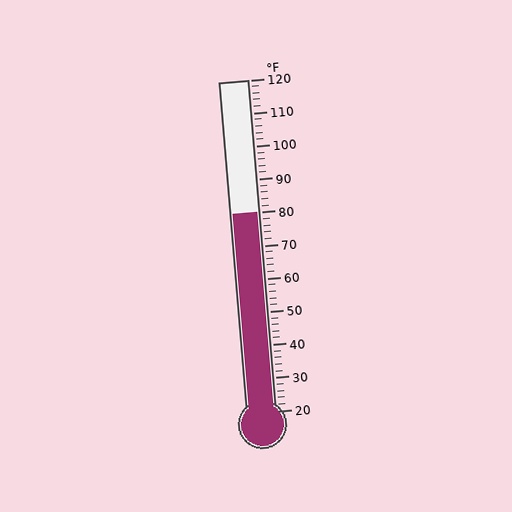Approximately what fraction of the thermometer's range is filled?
The thermometer is filled to approximately 60% of its range.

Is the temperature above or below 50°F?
The temperature is above 50°F.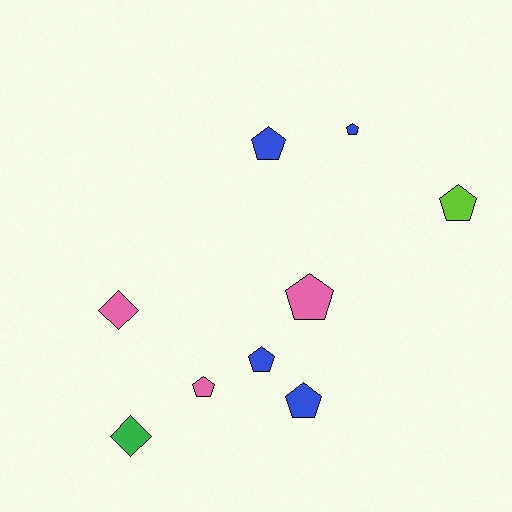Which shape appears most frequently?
Pentagon, with 7 objects.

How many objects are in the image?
There are 9 objects.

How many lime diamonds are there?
There are no lime diamonds.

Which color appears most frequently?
Blue, with 4 objects.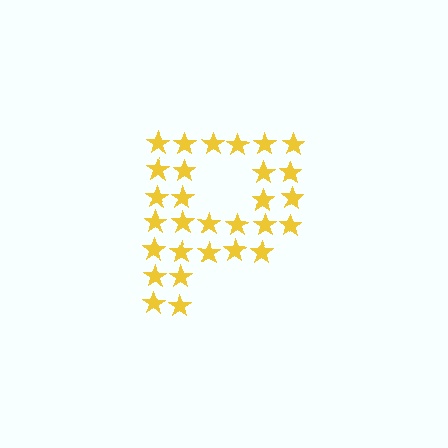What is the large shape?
The large shape is the letter P.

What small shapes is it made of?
It is made of small stars.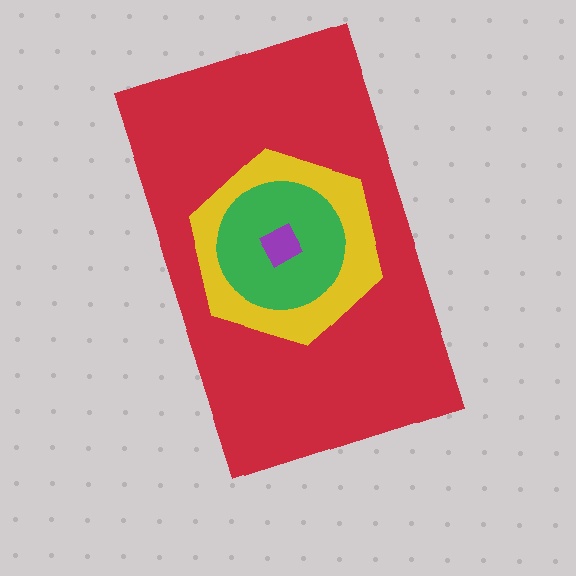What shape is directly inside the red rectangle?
The yellow hexagon.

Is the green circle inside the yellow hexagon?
Yes.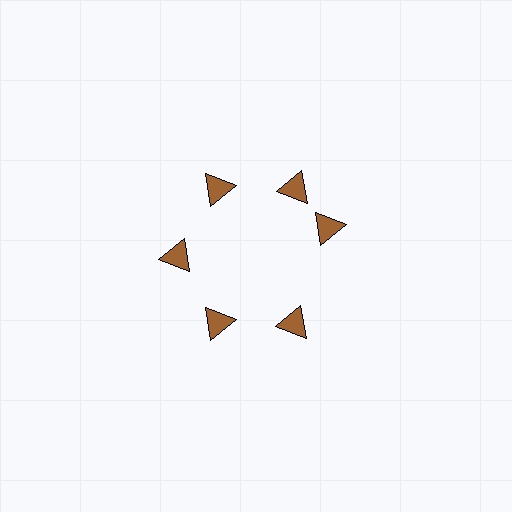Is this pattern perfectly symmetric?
No. The 6 brown triangles are arranged in a ring, but one element near the 3 o'clock position is rotated out of alignment along the ring, breaking the 6-fold rotational symmetry.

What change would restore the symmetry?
The symmetry would be restored by rotating it back into even spacing with its neighbors so that all 6 triangles sit at equal angles and equal distance from the center.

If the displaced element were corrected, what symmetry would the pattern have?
It would have 6-fold rotational symmetry — the pattern would map onto itself every 60 degrees.